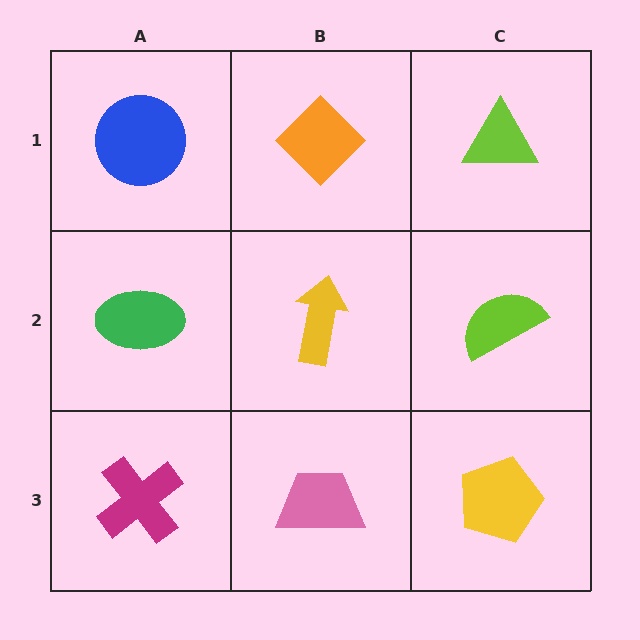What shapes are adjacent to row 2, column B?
An orange diamond (row 1, column B), a pink trapezoid (row 3, column B), a green ellipse (row 2, column A), a lime semicircle (row 2, column C).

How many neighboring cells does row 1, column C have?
2.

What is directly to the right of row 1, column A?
An orange diamond.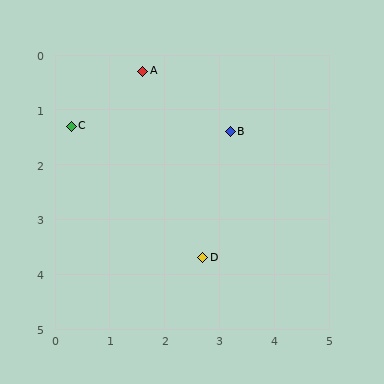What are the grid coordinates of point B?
Point B is at approximately (3.2, 1.4).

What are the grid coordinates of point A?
Point A is at approximately (1.6, 0.3).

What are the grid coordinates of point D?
Point D is at approximately (2.7, 3.7).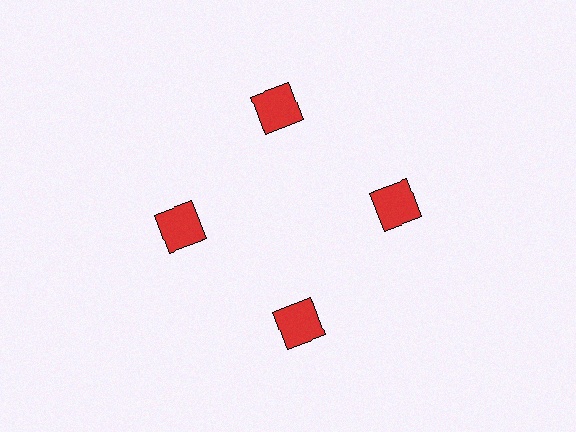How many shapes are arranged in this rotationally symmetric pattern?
There are 4 shapes, arranged in 4 groups of 1.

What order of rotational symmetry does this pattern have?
This pattern has 4-fold rotational symmetry.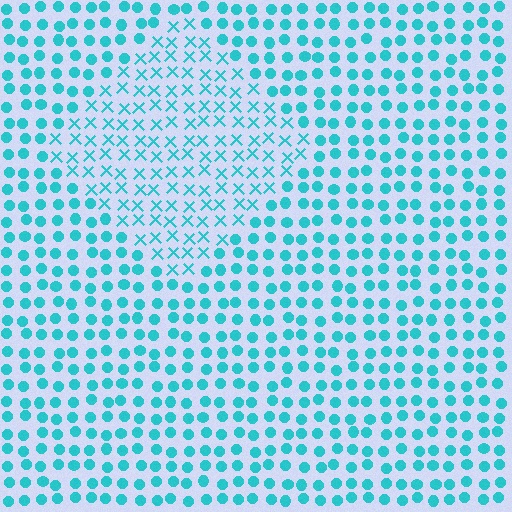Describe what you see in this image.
The image is filled with small cyan elements arranged in a uniform grid. A diamond-shaped region contains X marks, while the surrounding area contains circles. The boundary is defined purely by the change in element shape.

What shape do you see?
I see a diamond.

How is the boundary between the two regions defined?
The boundary is defined by a change in element shape: X marks inside vs. circles outside. All elements share the same color and spacing.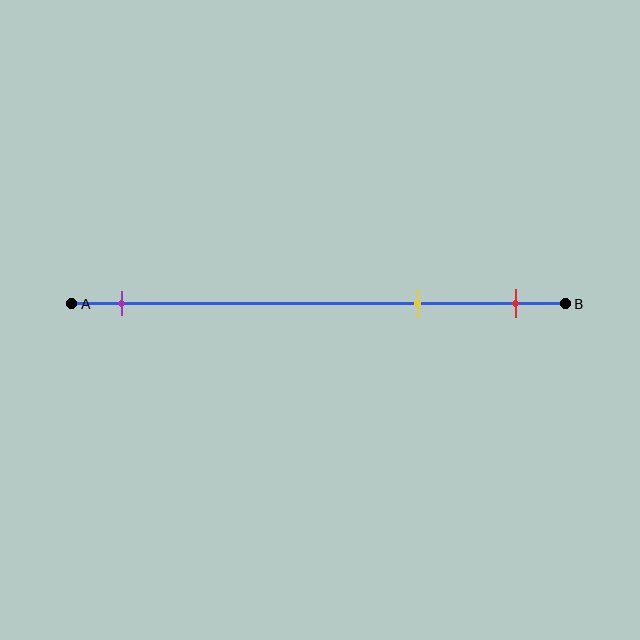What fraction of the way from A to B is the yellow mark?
The yellow mark is approximately 70% (0.7) of the way from A to B.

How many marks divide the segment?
There are 3 marks dividing the segment.